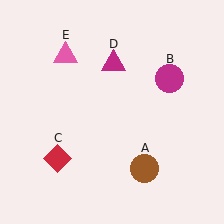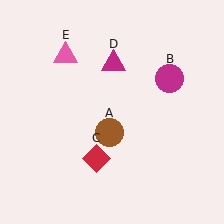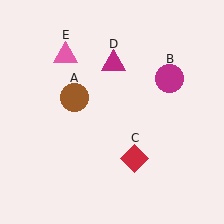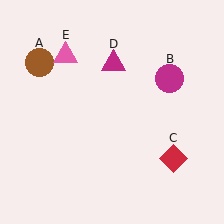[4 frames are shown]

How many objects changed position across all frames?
2 objects changed position: brown circle (object A), red diamond (object C).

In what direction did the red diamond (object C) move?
The red diamond (object C) moved right.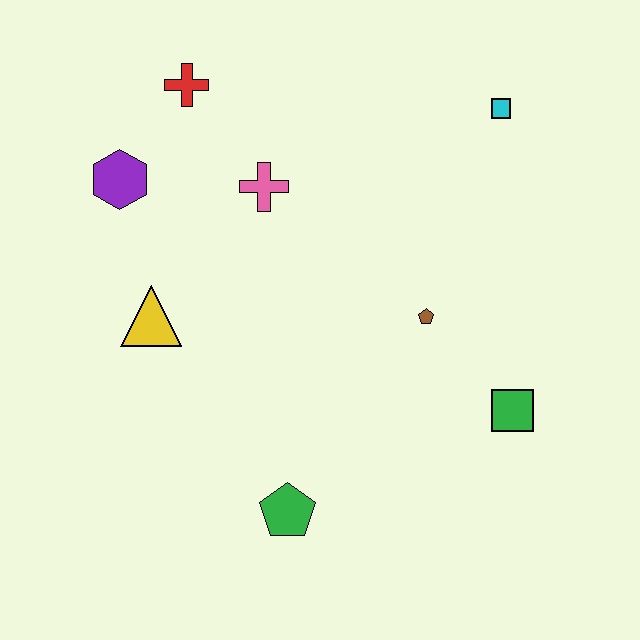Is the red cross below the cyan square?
No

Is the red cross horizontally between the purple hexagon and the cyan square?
Yes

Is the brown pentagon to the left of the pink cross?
No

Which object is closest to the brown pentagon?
The green square is closest to the brown pentagon.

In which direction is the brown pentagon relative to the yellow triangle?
The brown pentagon is to the right of the yellow triangle.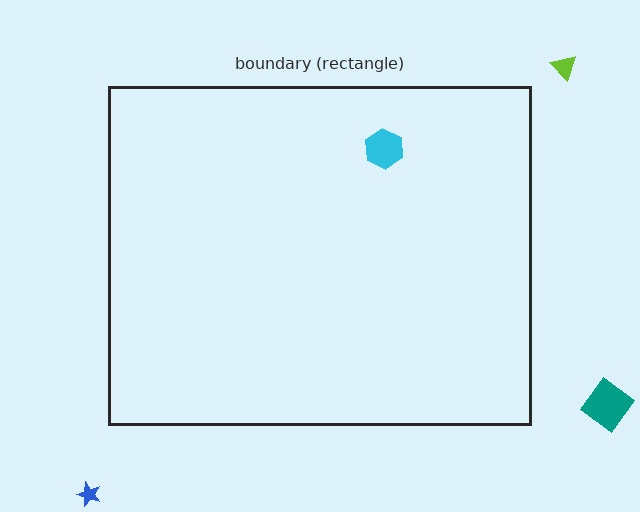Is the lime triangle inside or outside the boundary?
Outside.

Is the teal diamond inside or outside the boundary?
Outside.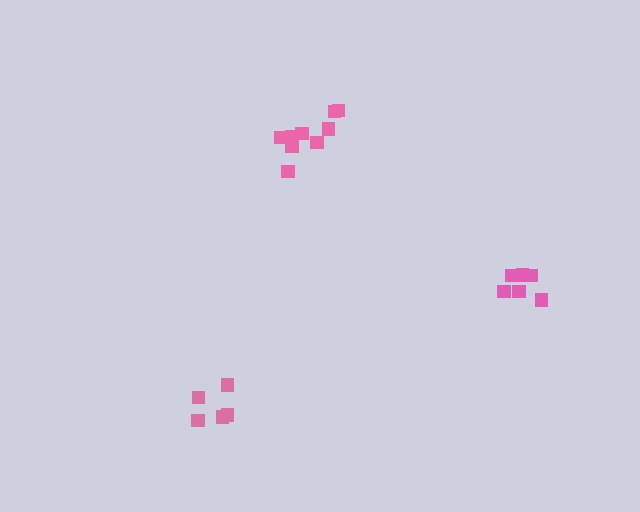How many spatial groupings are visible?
There are 3 spatial groupings.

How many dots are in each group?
Group 1: 9 dots, Group 2: 6 dots, Group 3: 5 dots (20 total).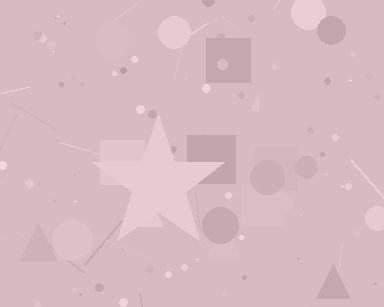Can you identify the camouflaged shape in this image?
The camouflaged shape is a star.